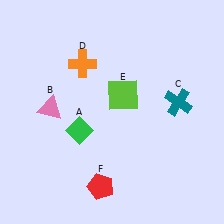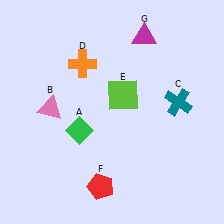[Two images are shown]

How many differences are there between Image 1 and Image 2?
There is 1 difference between the two images.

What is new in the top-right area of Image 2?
A magenta triangle (G) was added in the top-right area of Image 2.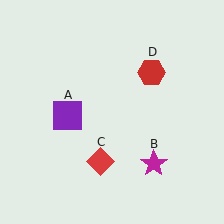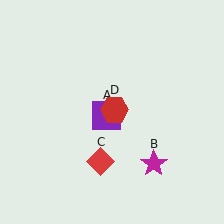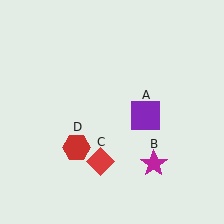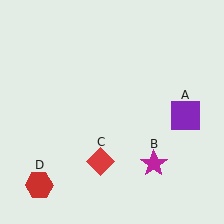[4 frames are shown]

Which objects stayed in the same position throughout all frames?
Magenta star (object B) and red diamond (object C) remained stationary.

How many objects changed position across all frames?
2 objects changed position: purple square (object A), red hexagon (object D).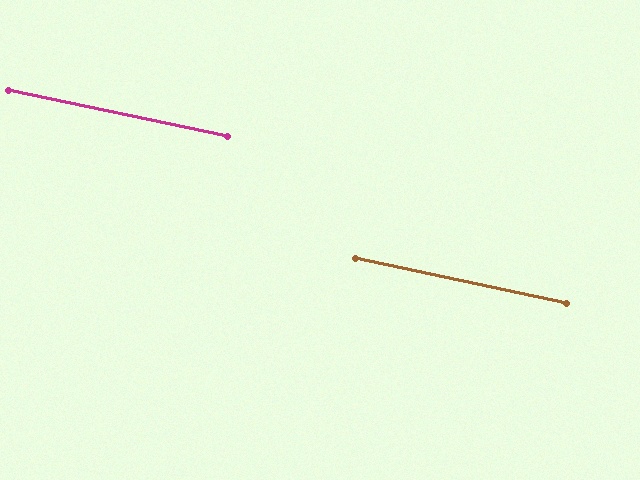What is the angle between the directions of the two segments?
Approximately 0 degrees.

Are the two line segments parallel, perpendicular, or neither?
Parallel — their directions differ by only 0.4°.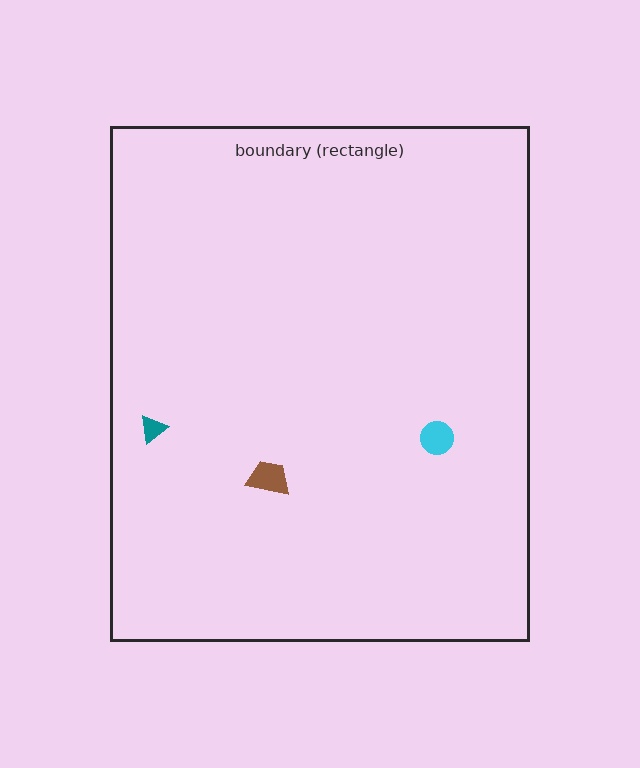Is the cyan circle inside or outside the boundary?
Inside.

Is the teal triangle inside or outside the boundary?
Inside.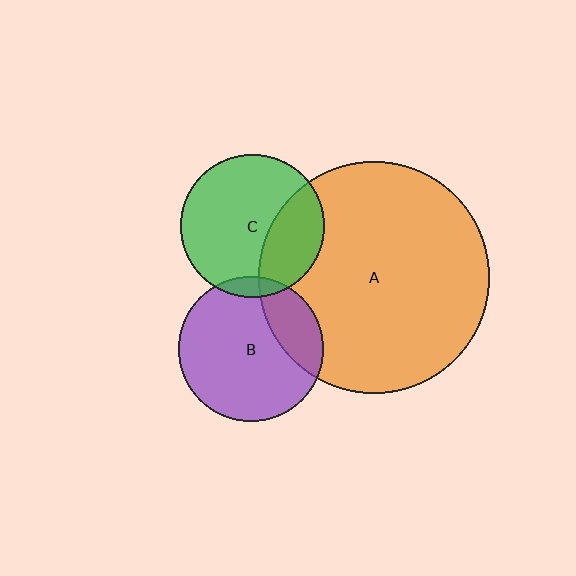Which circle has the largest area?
Circle A (orange).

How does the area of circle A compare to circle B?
Approximately 2.6 times.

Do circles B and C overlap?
Yes.